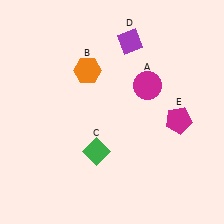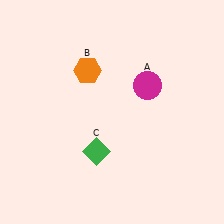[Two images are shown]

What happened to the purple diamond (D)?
The purple diamond (D) was removed in Image 2. It was in the top-right area of Image 1.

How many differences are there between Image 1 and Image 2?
There are 2 differences between the two images.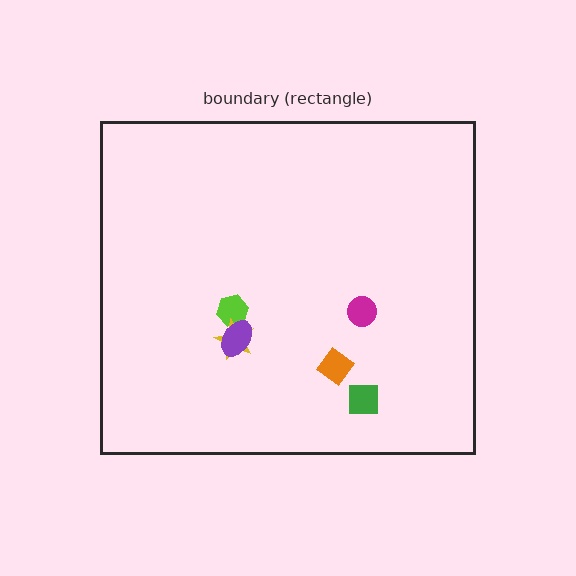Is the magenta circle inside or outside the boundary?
Inside.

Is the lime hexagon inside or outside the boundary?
Inside.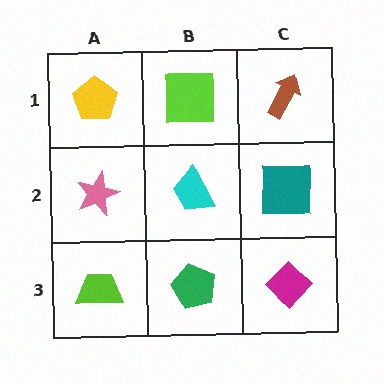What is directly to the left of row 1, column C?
A lime square.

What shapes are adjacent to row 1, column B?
A cyan trapezoid (row 2, column B), a yellow pentagon (row 1, column A), a brown arrow (row 1, column C).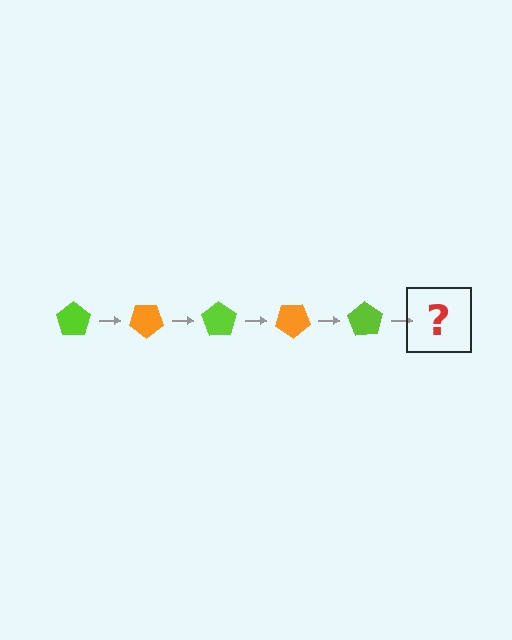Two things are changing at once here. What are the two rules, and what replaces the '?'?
The two rules are that it rotates 35 degrees each step and the color cycles through lime and orange. The '?' should be an orange pentagon, rotated 175 degrees from the start.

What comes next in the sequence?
The next element should be an orange pentagon, rotated 175 degrees from the start.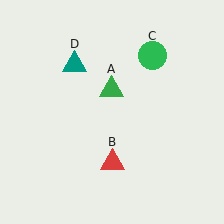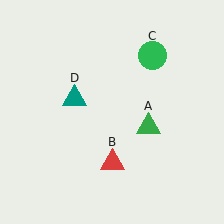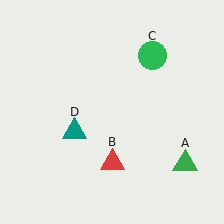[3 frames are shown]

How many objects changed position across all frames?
2 objects changed position: green triangle (object A), teal triangle (object D).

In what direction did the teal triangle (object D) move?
The teal triangle (object D) moved down.